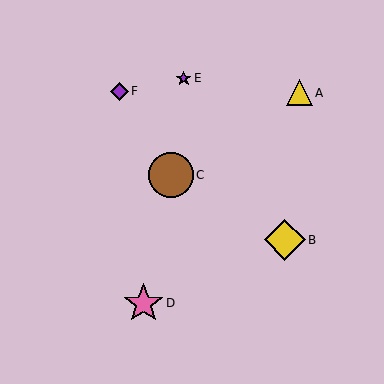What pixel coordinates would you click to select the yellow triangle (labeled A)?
Click at (299, 93) to select the yellow triangle A.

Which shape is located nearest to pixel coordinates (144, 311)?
The pink star (labeled D) at (144, 303) is nearest to that location.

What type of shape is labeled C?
Shape C is a brown circle.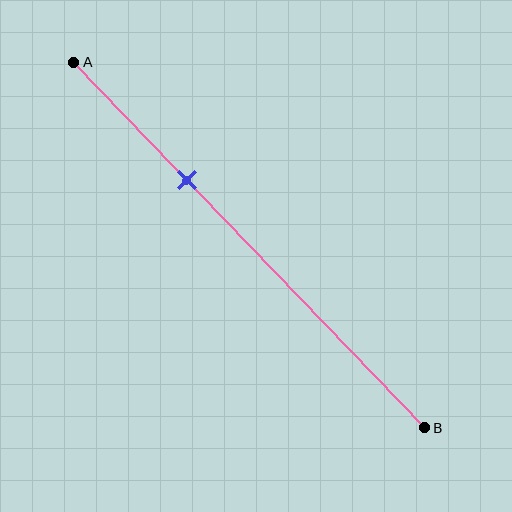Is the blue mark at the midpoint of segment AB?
No, the mark is at about 30% from A, not at the 50% midpoint.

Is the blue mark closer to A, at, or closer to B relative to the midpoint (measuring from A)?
The blue mark is closer to point A than the midpoint of segment AB.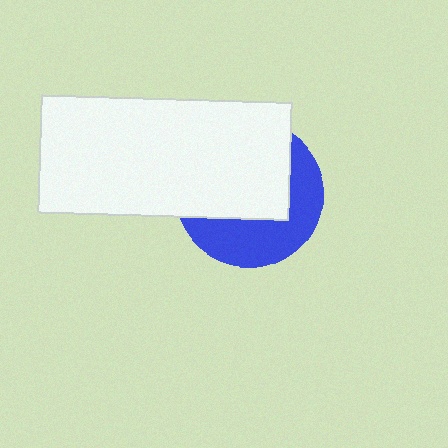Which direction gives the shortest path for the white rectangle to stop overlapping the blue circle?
Moving toward the upper-left gives the shortest separation.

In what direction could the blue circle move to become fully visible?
The blue circle could move toward the lower-right. That would shift it out from behind the white rectangle entirely.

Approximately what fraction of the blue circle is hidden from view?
Roughly 59% of the blue circle is hidden behind the white rectangle.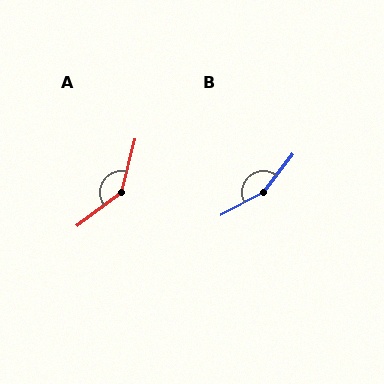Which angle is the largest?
B, at approximately 156 degrees.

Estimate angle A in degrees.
Approximately 140 degrees.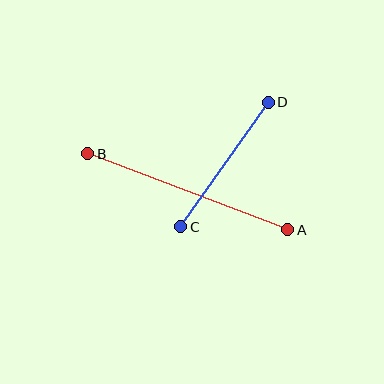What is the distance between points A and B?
The distance is approximately 214 pixels.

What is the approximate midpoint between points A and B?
The midpoint is at approximately (188, 192) pixels.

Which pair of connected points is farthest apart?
Points A and B are farthest apart.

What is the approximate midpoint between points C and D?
The midpoint is at approximately (225, 164) pixels.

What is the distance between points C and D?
The distance is approximately 152 pixels.